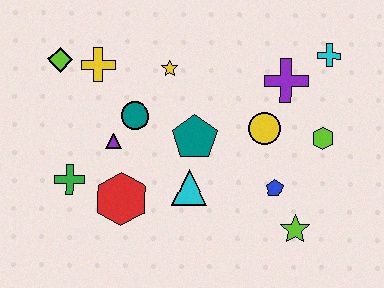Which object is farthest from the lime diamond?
The lime star is farthest from the lime diamond.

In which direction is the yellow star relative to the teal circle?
The yellow star is above the teal circle.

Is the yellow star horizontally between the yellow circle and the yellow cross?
Yes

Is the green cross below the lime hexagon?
Yes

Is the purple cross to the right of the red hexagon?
Yes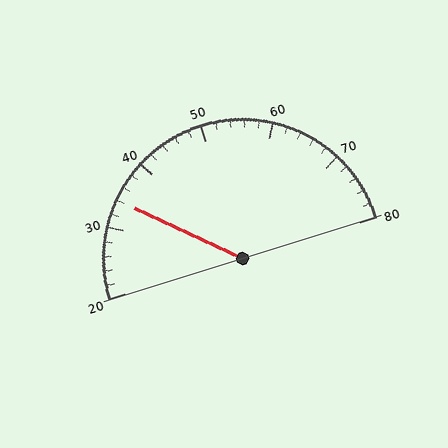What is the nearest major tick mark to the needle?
The nearest major tick mark is 30.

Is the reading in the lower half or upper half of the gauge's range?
The reading is in the lower half of the range (20 to 80).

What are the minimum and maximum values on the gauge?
The gauge ranges from 20 to 80.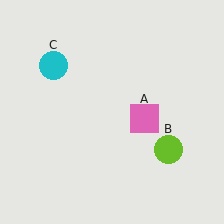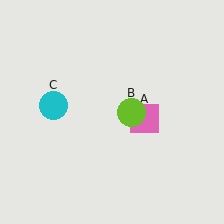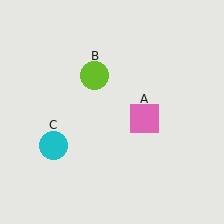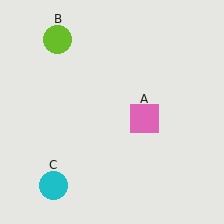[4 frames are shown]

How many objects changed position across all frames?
2 objects changed position: lime circle (object B), cyan circle (object C).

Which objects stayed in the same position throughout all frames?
Pink square (object A) remained stationary.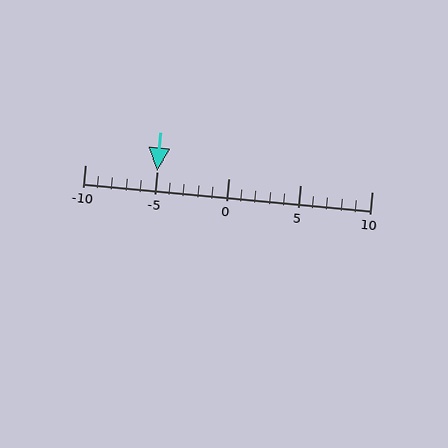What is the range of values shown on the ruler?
The ruler shows values from -10 to 10.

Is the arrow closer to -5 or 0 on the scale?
The arrow is closer to -5.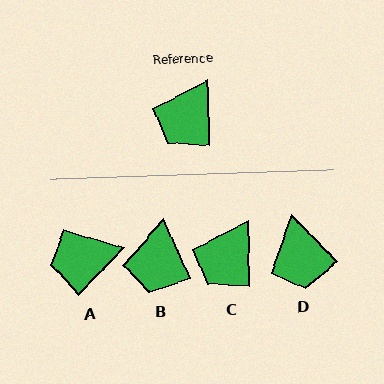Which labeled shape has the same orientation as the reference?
C.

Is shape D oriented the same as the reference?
No, it is off by about 43 degrees.